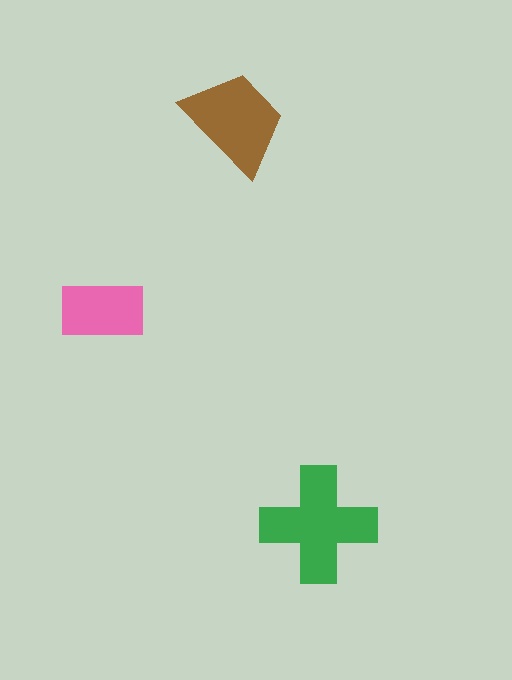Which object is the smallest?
The pink rectangle.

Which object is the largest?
The green cross.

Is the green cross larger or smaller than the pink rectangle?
Larger.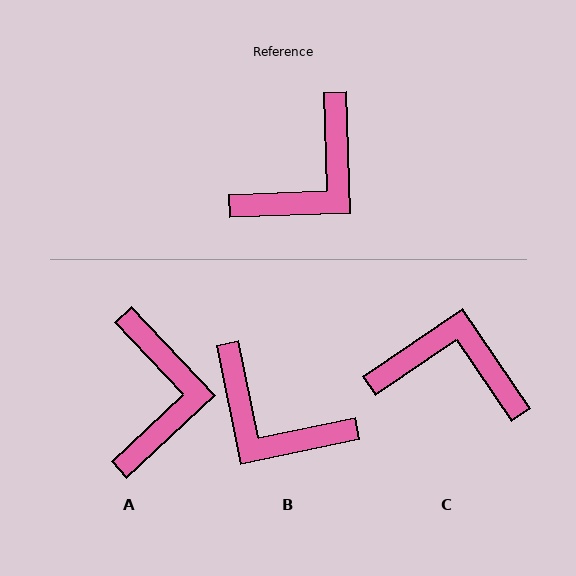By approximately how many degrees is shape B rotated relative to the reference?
Approximately 80 degrees clockwise.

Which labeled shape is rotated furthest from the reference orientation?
C, about 122 degrees away.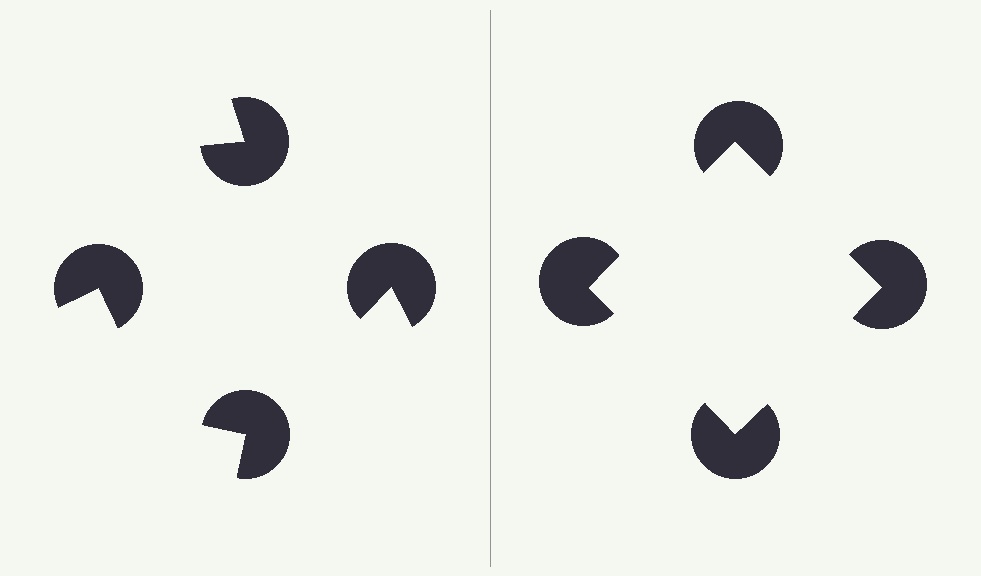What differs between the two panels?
The pac-man discs are positioned identically on both sides; only the wedge orientations differ. On the right they align to a square; on the left they are misaligned.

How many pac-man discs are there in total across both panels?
8 — 4 on each side.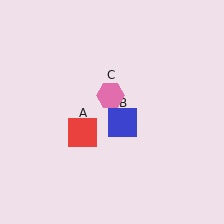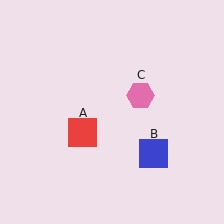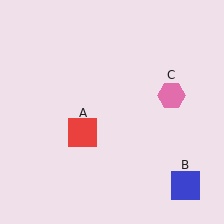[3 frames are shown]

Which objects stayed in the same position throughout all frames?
Red square (object A) remained stationary.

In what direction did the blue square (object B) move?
The blue square (object B) moved down and to the right.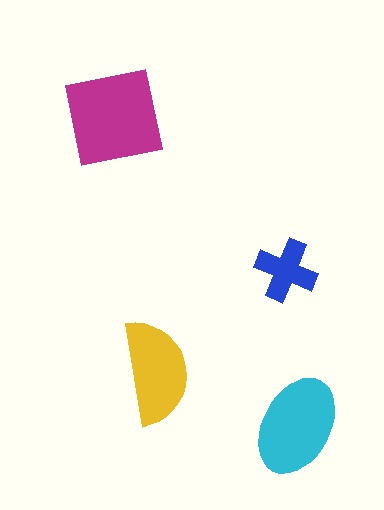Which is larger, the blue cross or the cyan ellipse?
The cyan ellipse.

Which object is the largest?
The magenta square.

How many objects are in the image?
There are 4 objects in the image.